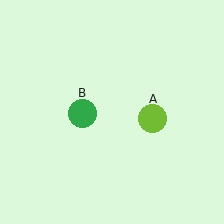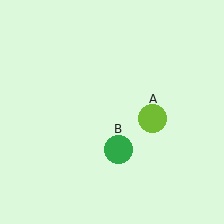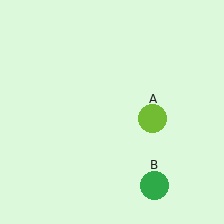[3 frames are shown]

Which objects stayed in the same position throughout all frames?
Lime circle (object A) remained stationary.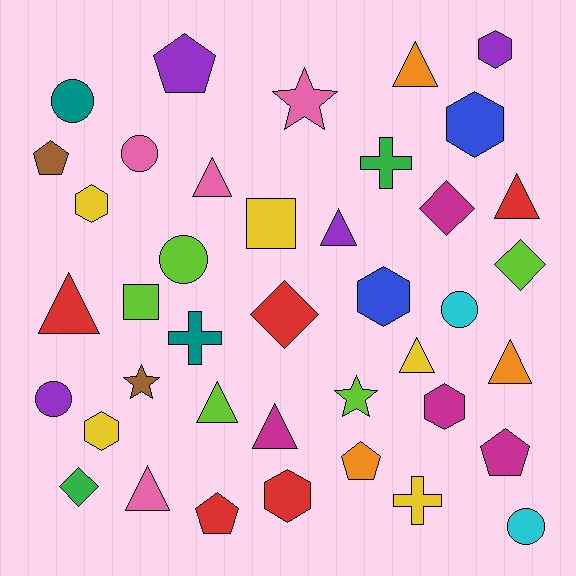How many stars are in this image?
There are 3 stars.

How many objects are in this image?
There are 40 objects.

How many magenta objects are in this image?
There are 4 magenta objects.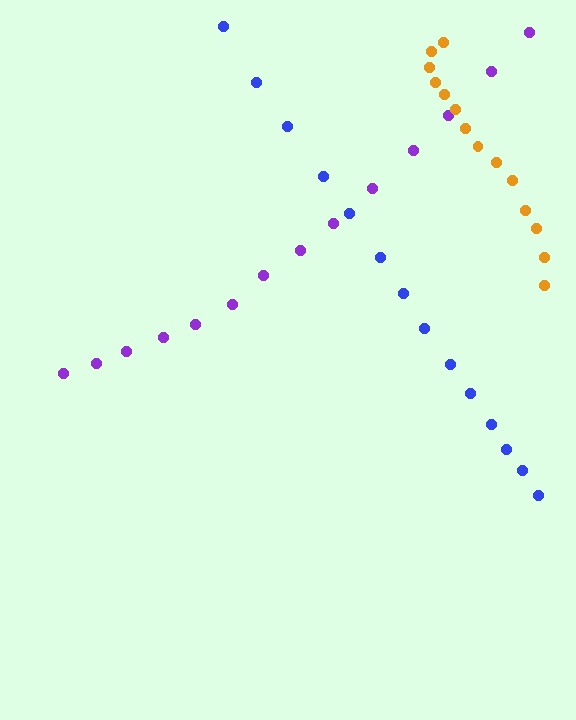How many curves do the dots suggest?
There are 3 distinct paths.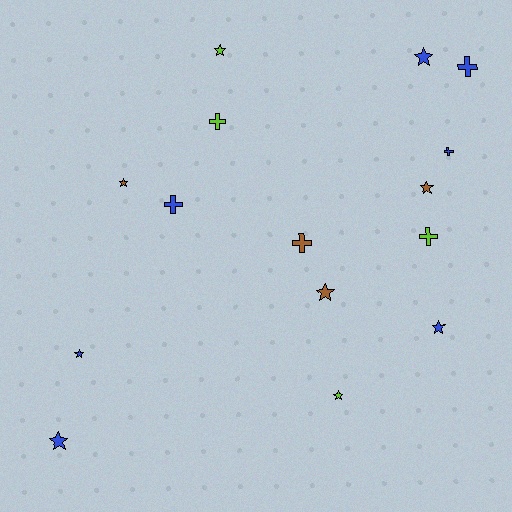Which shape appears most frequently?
Star, with 9 objects.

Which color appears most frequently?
Blue, with 7 objects.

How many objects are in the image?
There are 15 objects.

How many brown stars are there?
There are 3 brown stars.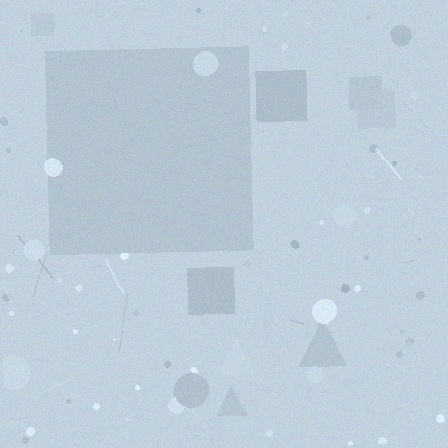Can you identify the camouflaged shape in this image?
The camouflaged shape is a square.